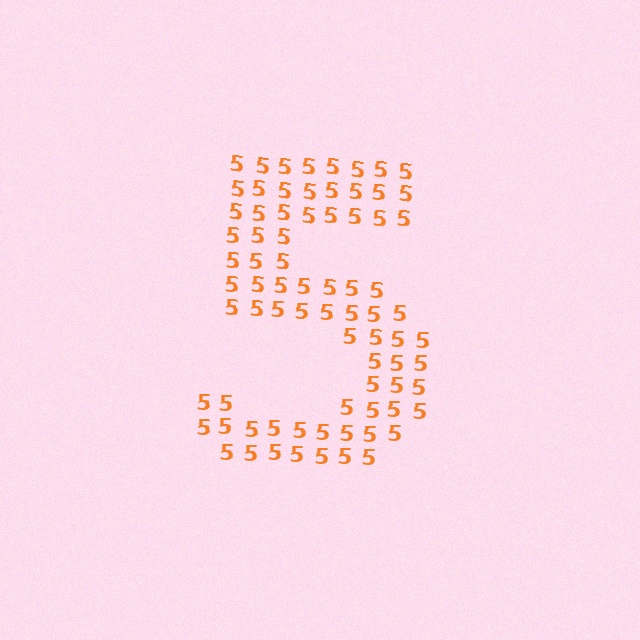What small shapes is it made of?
It is made of small digit 5's.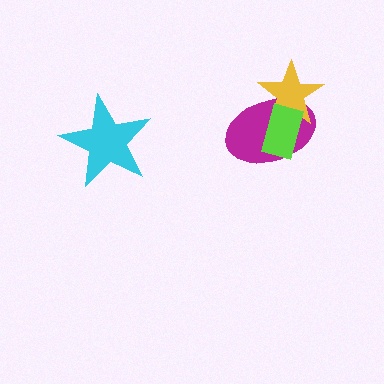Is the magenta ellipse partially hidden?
Yes, it is partially covered by another shape.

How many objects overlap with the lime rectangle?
2 objects overlap with the lime rectangle.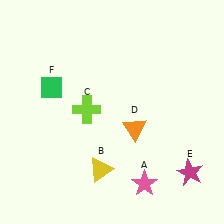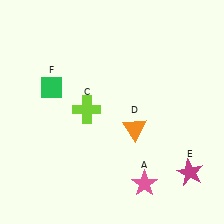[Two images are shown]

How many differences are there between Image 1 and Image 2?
There is 1 difference between the two images.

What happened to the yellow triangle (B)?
The yellow triangle (B) was removed in Image 2. It was in the bottom-left area of Image 1.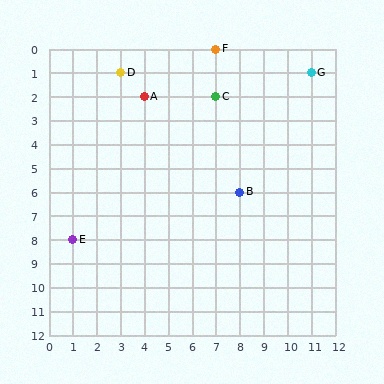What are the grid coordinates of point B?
Point B is at grid coordinates (8, 6).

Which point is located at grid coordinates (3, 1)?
Point D is at (3, 1).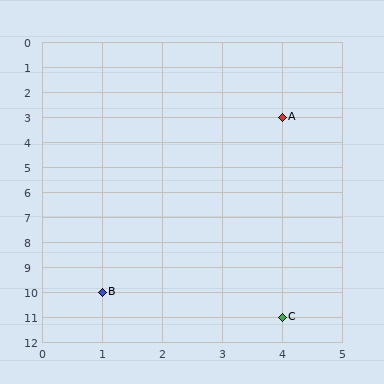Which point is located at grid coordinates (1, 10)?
Point B is at (1, 10).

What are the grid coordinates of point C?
Point C is at grid coordinates (4, 11).